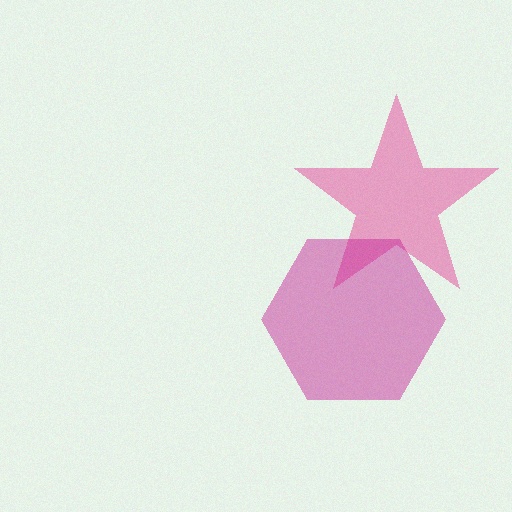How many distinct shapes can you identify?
There are 2 distinct shapes: a pink star, a magenta hexagon.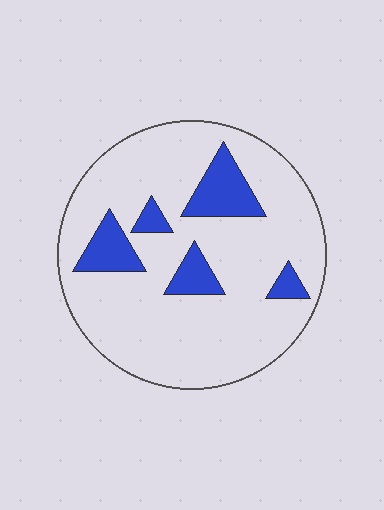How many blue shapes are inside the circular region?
5.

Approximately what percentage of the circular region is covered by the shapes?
Approximately 15%.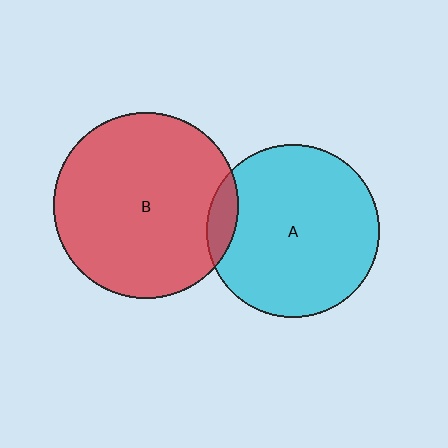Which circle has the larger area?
Circle B (red).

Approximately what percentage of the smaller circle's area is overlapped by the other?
Approximately 10%.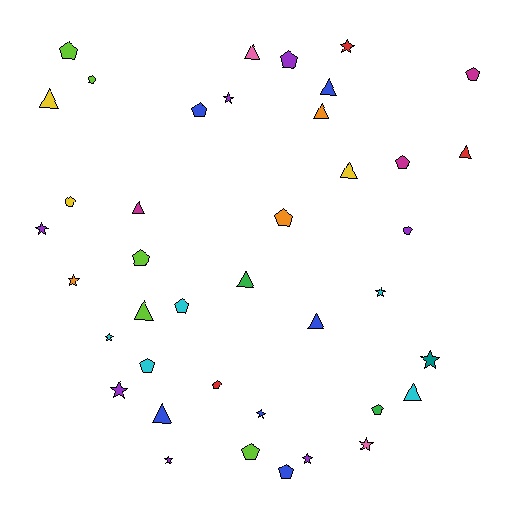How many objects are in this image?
There are 40 objects.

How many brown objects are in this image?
There are no brown objects.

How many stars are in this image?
There are 12 stars.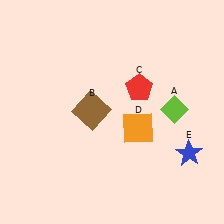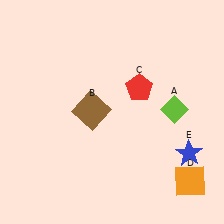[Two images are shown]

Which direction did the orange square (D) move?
The orange square (D) moved down.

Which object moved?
The orange square (D) moved down.